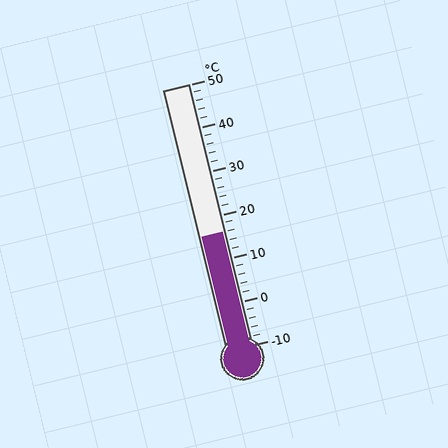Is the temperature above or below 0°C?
The temperature is above 0°C.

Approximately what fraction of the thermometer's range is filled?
The thermometer is filled to approximately 45% of its range.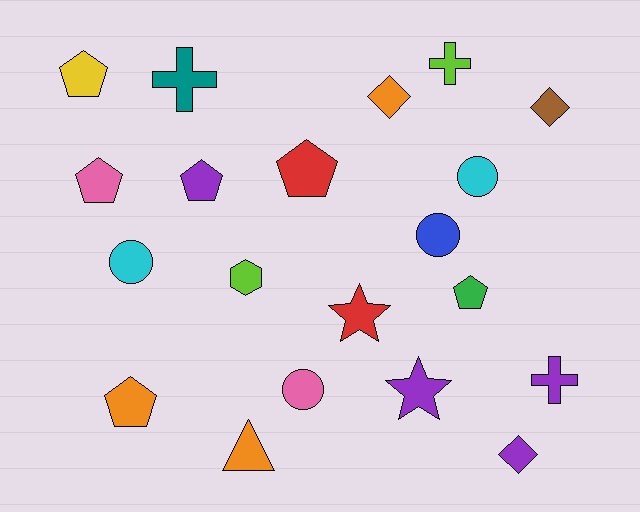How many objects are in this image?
There are 20 objects.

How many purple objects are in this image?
There are 4 purple objects.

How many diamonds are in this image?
There are 3 diamonds.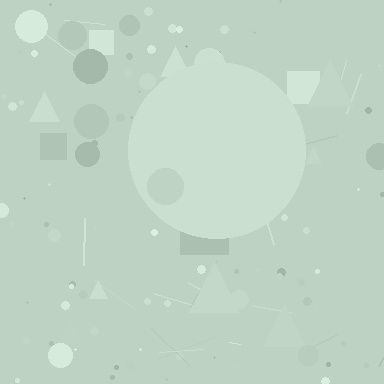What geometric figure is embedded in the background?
A circle is embedded in the background.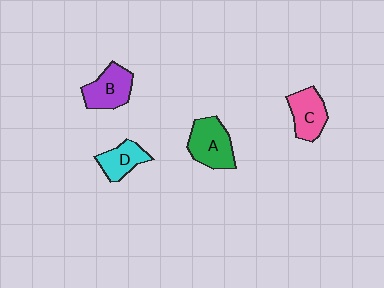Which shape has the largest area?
Shape A (green).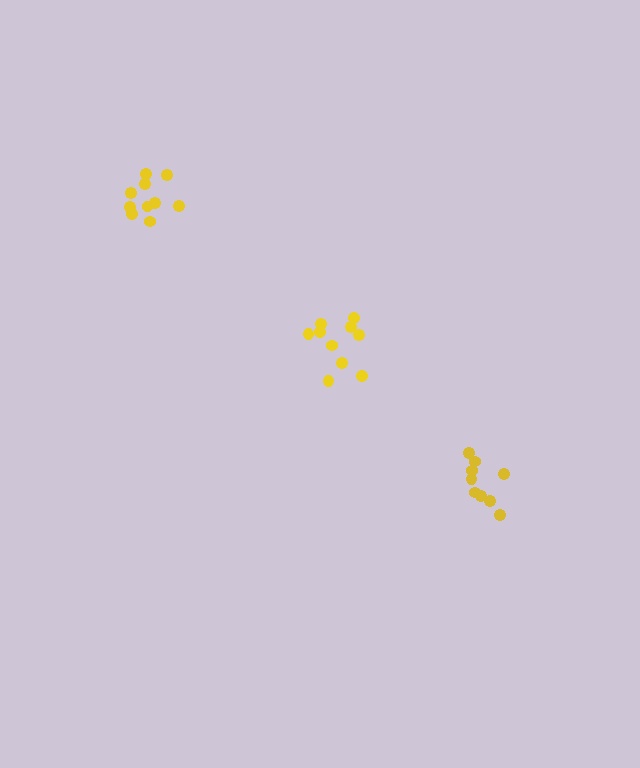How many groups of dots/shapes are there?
There are 3 groups.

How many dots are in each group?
Group 1: 10 dots, Group 2: 9 dots, Group 3: 10 dots (29 total).